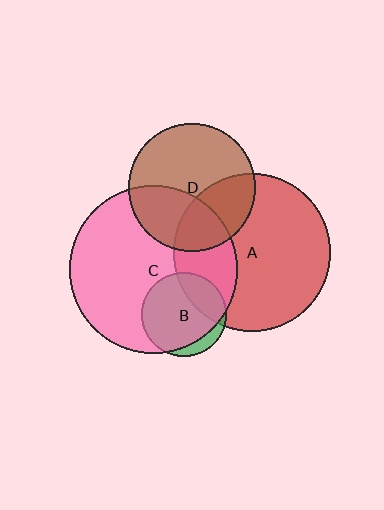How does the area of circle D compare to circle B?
Approximately 2.3 times.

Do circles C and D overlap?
Yes.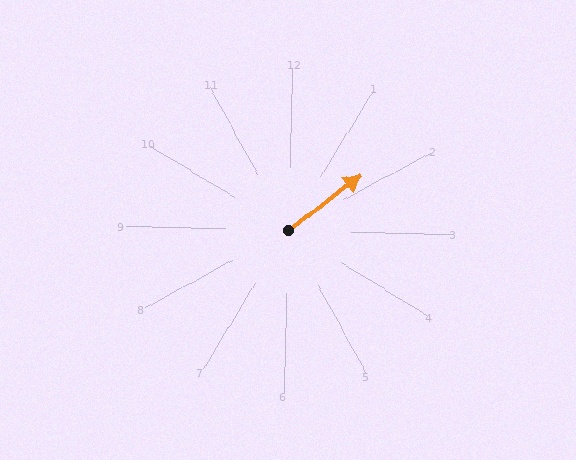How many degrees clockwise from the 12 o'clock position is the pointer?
Approximately 51 degrees.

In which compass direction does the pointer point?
Northeast.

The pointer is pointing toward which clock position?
Roughly 2 o'clock.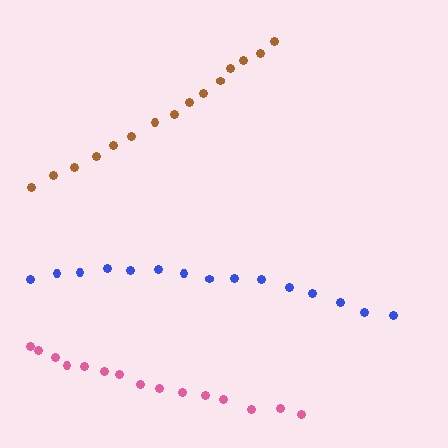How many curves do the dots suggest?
There are 3 distinct paths.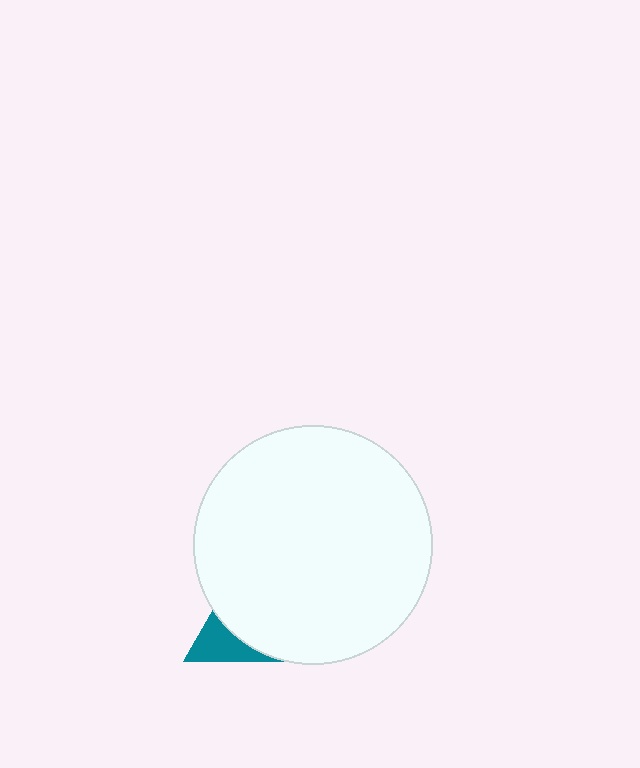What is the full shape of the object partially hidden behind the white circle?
The partially hidden object is a teal triangle.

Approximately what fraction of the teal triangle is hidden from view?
Roughly 65% of the teal triangle is hidden behind the white circle.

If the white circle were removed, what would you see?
You would see the complete teal triangle.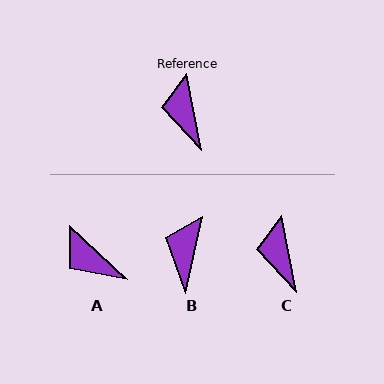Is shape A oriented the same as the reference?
No, it is off by about 36 degrees.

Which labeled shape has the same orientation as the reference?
C.